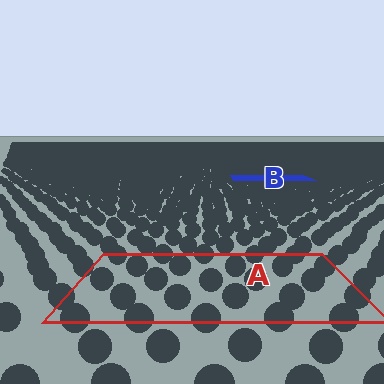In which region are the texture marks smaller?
The texture marks are smaller in region B, because it is farther away.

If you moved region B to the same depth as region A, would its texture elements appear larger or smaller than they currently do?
They would appear larger. At a closer depth, the same texture elements are projected at a bigger on-screen size.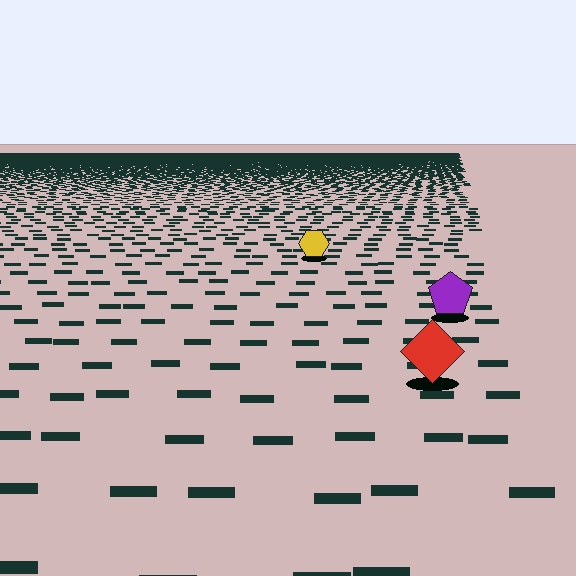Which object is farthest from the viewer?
The yellow hexagon is farthest from the viewer. It appears smaller and the ground texture around it is denser.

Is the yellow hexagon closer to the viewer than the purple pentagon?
No. The purple pentagon is closer — you can tell from the texture gradient: the ground texture is coarser near it.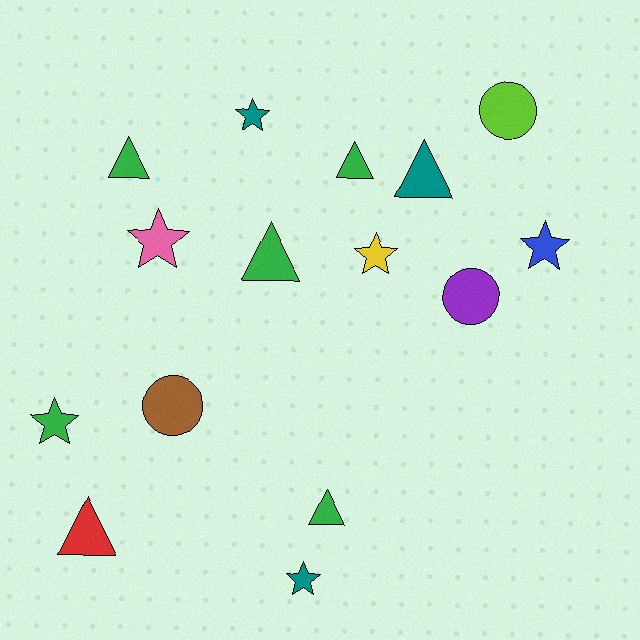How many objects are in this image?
There are 15 objects.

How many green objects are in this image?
There are 5 green objects.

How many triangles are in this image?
There are 6 triangles.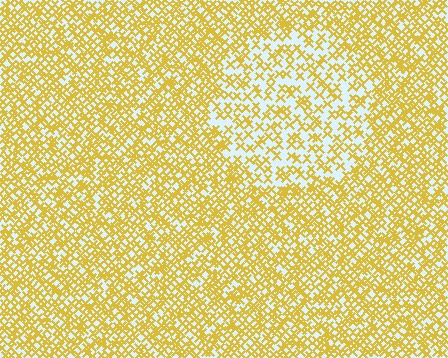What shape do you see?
I see a circle.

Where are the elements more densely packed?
The elements are more densely packed outside the circle boundary.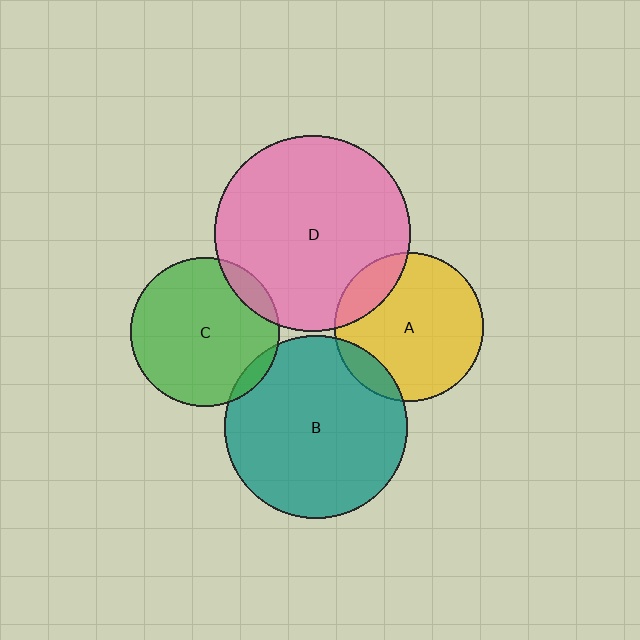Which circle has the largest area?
Circle D (pink).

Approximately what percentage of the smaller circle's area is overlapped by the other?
Approximately 15%.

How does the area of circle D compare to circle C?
Approximately 1.7 times.